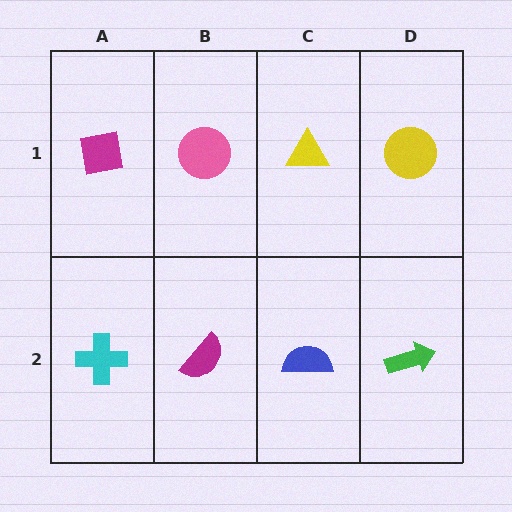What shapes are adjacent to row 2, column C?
A yellow triangle (row 1, column C), a magenta semicircle (row 2, column B), a green arrow (row 2, column D).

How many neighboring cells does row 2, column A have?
2.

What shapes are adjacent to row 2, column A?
A magenta square (row 1, column A), a magenta semicircle (row 2, column B).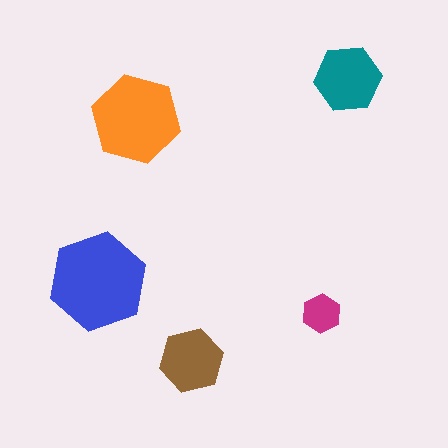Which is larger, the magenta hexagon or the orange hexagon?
The orange one.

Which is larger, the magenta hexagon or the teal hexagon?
The teal one.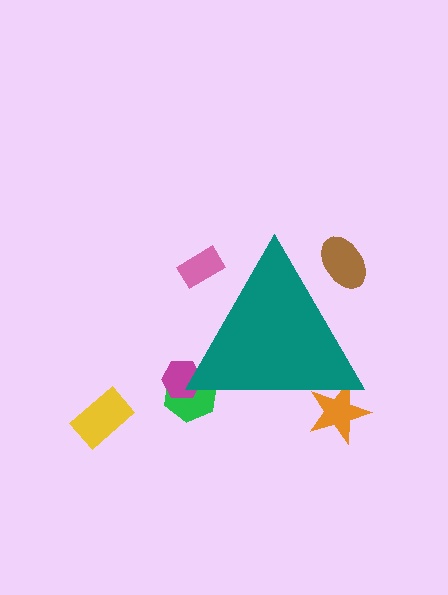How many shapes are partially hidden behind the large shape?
5 shapes are partially hidden.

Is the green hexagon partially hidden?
Yes, the green hexagon is partially hidden behind the teal triangle.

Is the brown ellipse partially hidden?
Yes, the brown ellipse is partially hidden behind the teal triangle.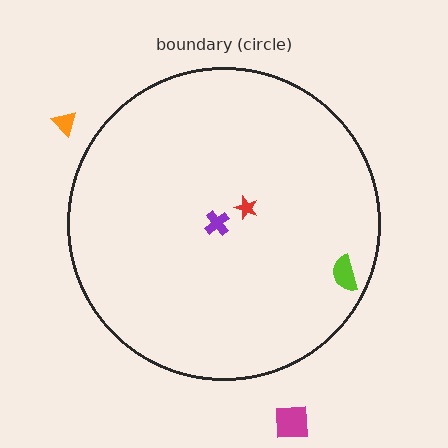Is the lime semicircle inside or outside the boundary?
Inside.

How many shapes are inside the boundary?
3 inside, 2 outside.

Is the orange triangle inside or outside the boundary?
Outside.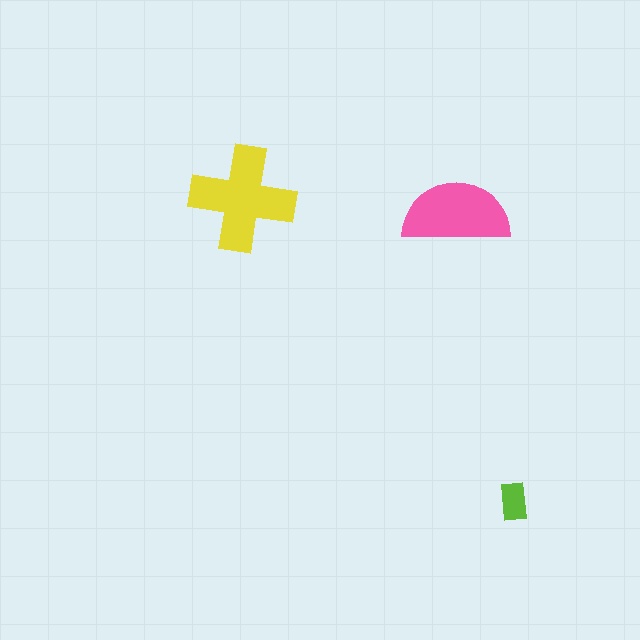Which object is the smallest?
The lime rectangle.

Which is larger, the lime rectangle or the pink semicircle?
The pink semicircle.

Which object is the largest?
The yellow cross.